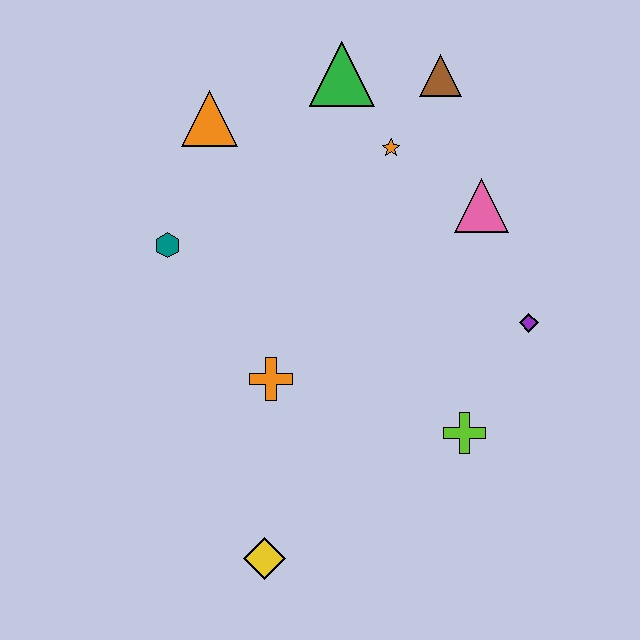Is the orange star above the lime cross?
Yes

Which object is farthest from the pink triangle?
The yellow diamond is farthest from the pink triangle.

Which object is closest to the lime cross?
The purple diamond is closest to the lime cross.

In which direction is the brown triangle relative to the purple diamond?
The brown triangle is above the purple diamond.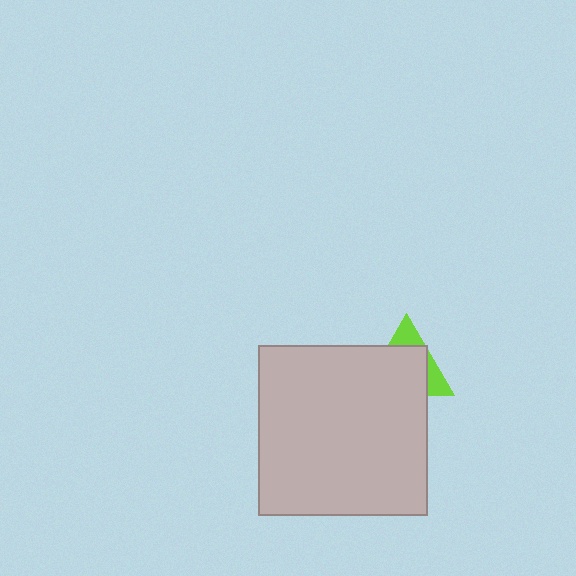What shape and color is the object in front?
The object in front is a light gray rectangle.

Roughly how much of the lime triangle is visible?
A small part of it is visible (roughly 32%).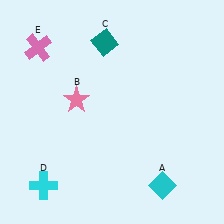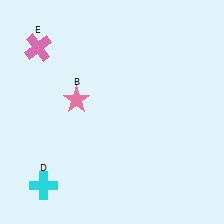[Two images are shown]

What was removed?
The teal diamond (C), the cyan diamond (A) were removed in Image 2.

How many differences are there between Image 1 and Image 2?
There are 2 differences between the two images.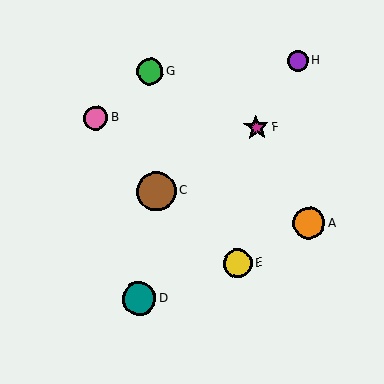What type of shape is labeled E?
Shape E is a yellow circle.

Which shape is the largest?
The brown circle (labeled C) is the largest.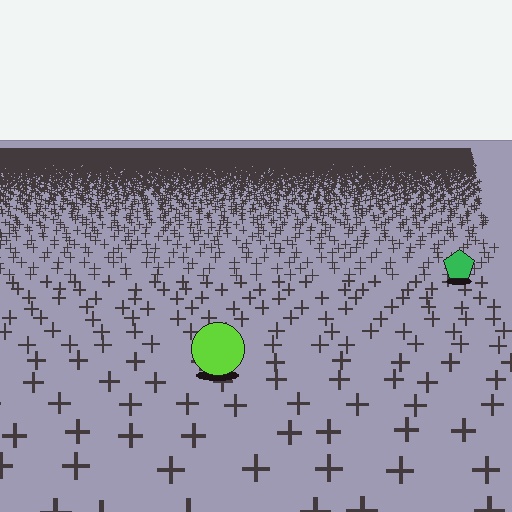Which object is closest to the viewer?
The lime circle is closest. The texture marks near it are larger and more spread out.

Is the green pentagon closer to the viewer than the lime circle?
No. The lime circle is closer — you can tell from the texture gradient: the ground texture is coarser near it.